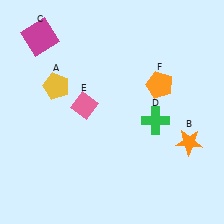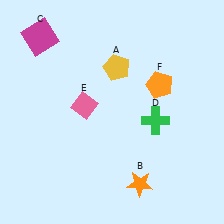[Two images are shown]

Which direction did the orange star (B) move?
The orange star (B) moved left.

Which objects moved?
The objects that moved are: the yellow pentagon (A), the orange star (B).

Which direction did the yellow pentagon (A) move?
The yellow pentagon (A) moved right.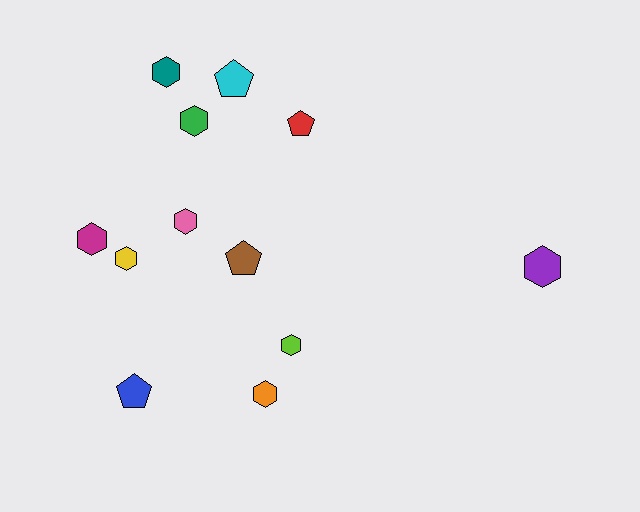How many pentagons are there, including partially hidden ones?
There are 4 pentagons.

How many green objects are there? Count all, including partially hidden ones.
There is 1 green object.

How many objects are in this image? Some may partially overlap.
There are 12 objects.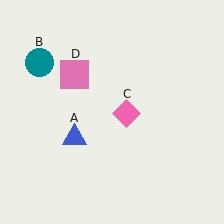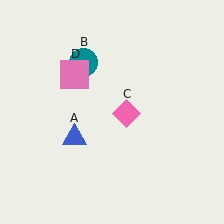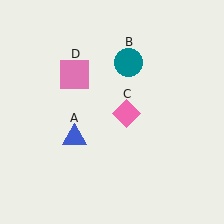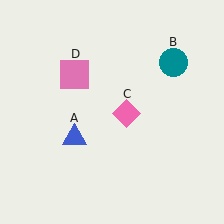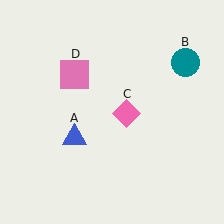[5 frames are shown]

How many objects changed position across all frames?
1 object changed position: teal circle (object B).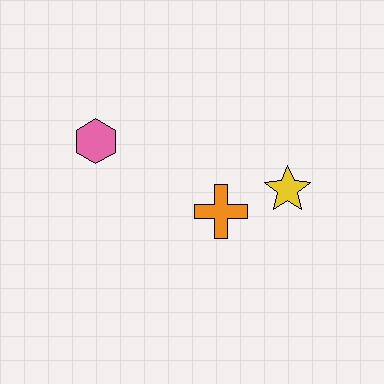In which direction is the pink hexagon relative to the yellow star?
The pink hexagon is to the left of the yellow star.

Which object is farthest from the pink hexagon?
The yellow star is farthest from the pink hexagon.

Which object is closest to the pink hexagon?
The orange cross is closest to the pink hexagon.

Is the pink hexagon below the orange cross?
No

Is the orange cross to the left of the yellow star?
Yes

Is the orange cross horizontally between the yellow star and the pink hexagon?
Yes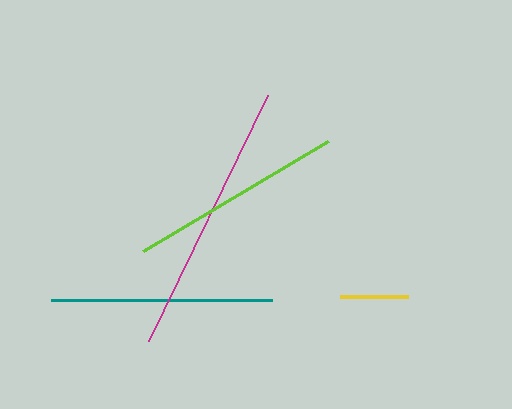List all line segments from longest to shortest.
From longest to shortest: magenta, teal, lime, yellow.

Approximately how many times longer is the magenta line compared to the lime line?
The magenta line is approximately 1.3 times the length of the lime line.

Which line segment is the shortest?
The yellow line is the shortest at approximately 67 pixels.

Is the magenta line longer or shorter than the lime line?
The magenta line is longer than the lime line.